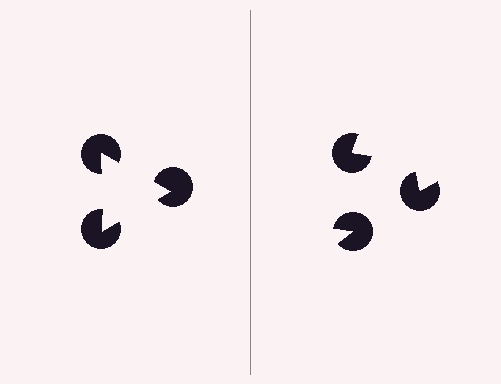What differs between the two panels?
The pac-man discs are positioned identically on both sides; only the wedge orientations differ. On the left they align to a triangle; on the right they are misaligned.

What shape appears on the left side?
An illusory triangle.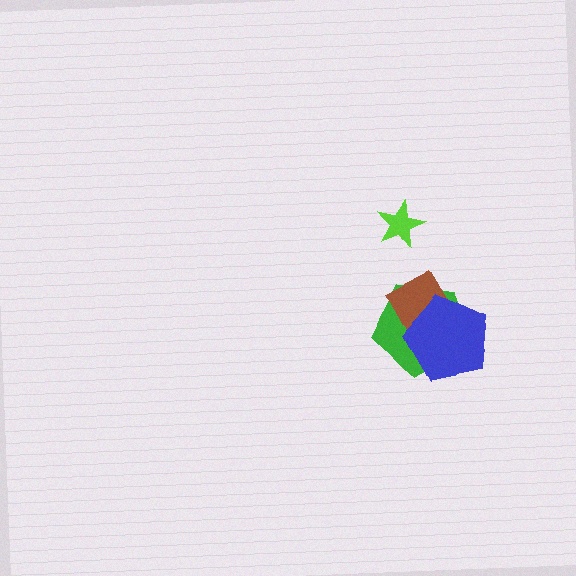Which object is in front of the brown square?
The blue pentagon is in front of the brown square.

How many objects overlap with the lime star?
0 objects overlap with the lime star.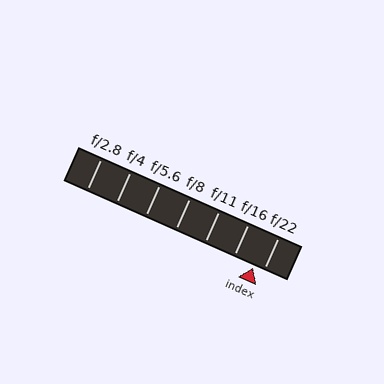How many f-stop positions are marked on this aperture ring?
There are 7 f-stop positions marked.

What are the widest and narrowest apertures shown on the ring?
The widest aperture shown is f/2.8 and the narrowest is f/22.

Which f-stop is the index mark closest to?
The index mark is closest to f/22.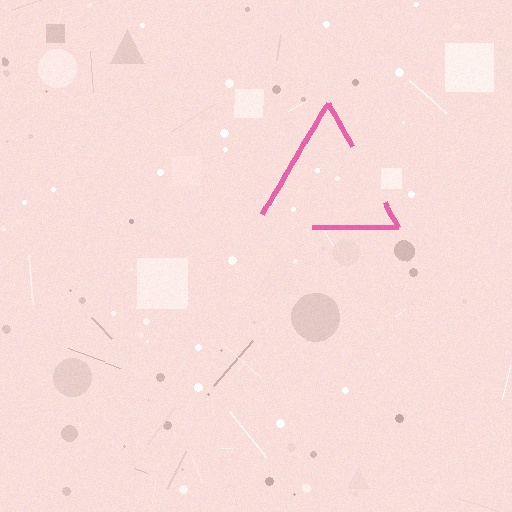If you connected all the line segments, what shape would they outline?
They would outline a triangle.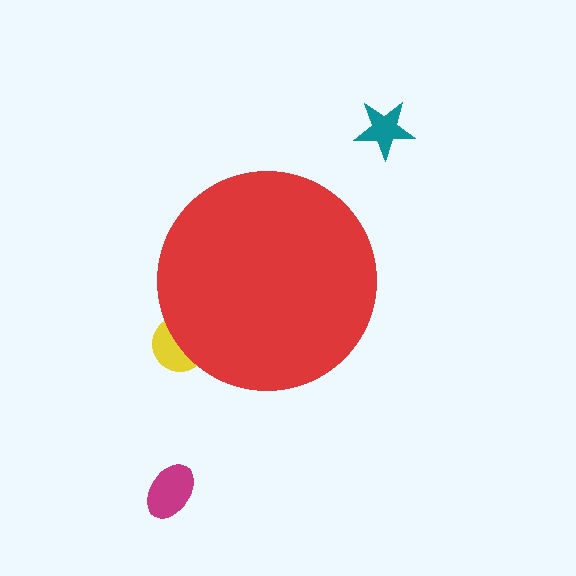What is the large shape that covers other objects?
A red circle.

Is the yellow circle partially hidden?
Yes, the yellow circle is partially hidden behind the red circle.